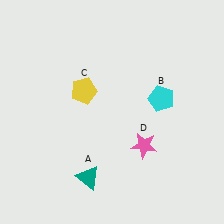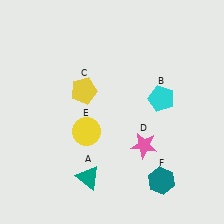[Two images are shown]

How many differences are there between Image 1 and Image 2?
There are 2 differences between the two images.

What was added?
A yellow circle (E), a teal hexagon (F) were added in Image 2.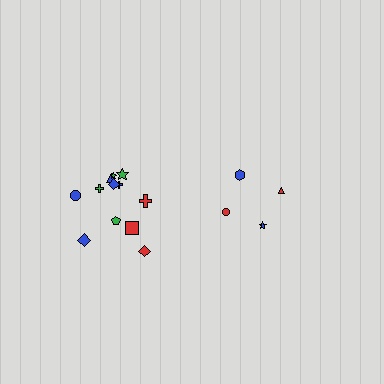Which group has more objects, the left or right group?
The left group.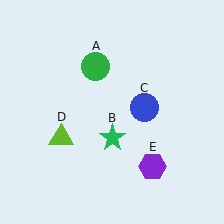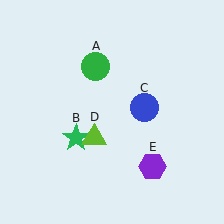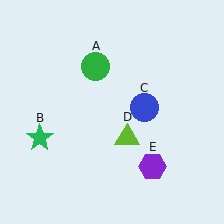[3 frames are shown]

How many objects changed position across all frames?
2 objects changed position: green star (object B), lime triangle (object D).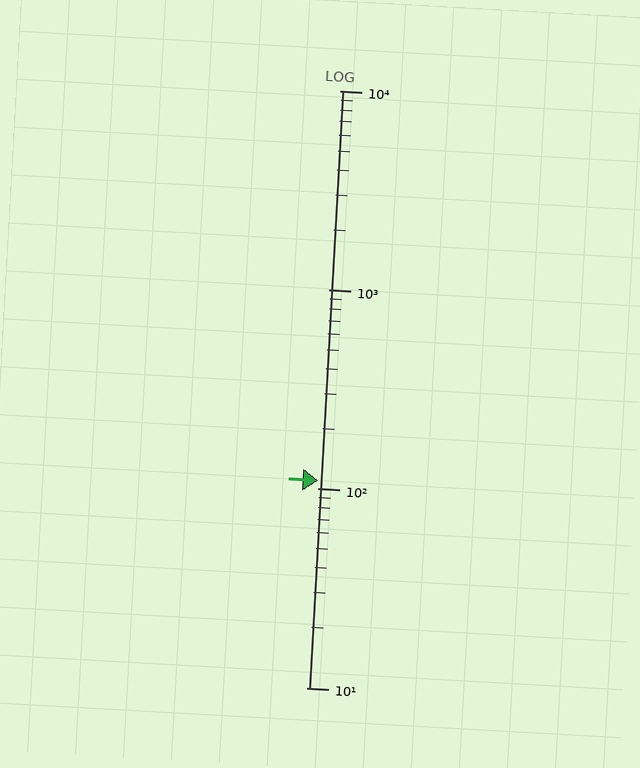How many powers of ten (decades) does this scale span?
The scale spans 3 decades, from 10 to 10000.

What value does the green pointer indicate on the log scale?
The pointer indicates approximately 110.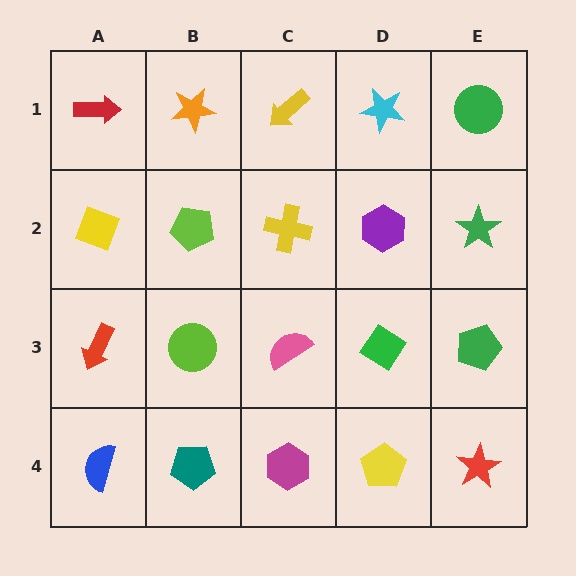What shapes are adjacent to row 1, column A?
A yellow diamond (row 2, column A), an orange star (row 1, column B).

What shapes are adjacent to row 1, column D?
A purple hexagon (row 2, column D), a yellow arrow (row 1, column C), a green circle (row 1, column E).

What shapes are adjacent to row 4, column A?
A red arrow (row 3, column A), a teal pentagon (row 4, column B).